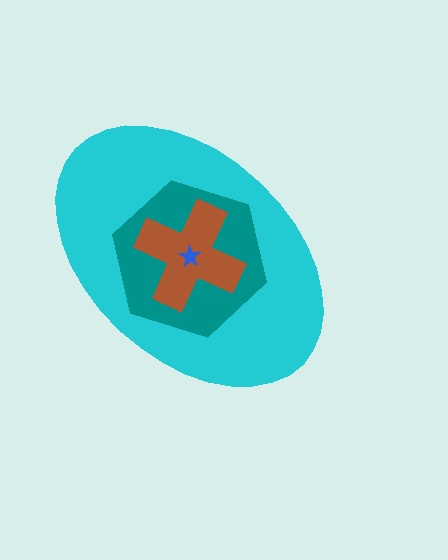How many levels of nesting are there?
4.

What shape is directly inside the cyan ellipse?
The teal hexagon.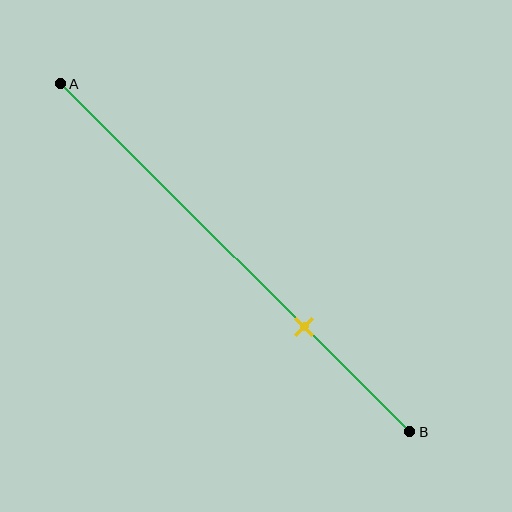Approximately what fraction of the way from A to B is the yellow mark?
The yellow mark is approximately 70% of the way from A to B.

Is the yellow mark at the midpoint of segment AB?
No, the mark is at about 70% from A, not at the 50% midpoint.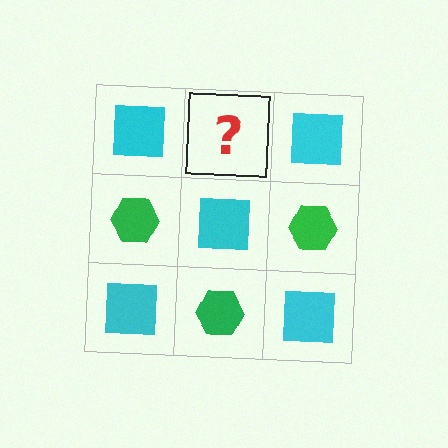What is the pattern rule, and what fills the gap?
The rule is that it alternates cyan square and green hexagon in a checkerboard pattern. The gap should be filled with a green hexagon.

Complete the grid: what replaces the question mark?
The question mark should be replaced with a green hexagon.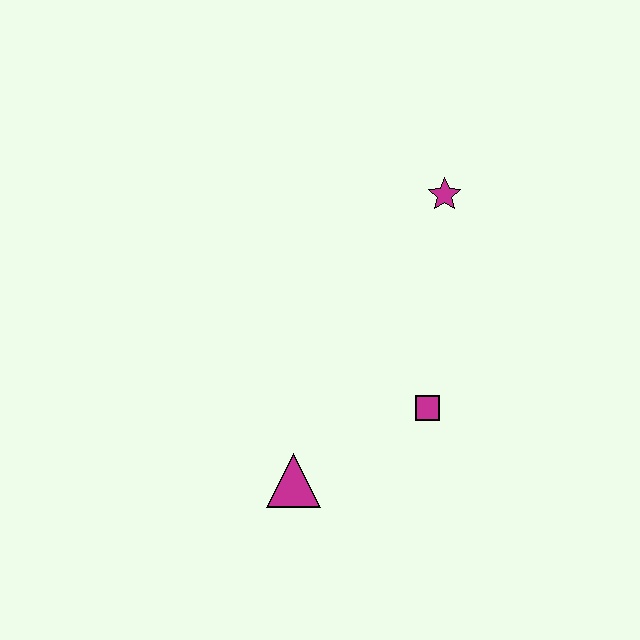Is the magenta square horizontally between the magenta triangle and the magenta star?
Yes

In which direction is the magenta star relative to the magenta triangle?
The magenta star is above the magenta triangle.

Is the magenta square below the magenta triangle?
No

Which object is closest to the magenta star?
The magenta square is closest to the magenta star.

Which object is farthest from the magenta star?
The magenta triangle is farthest from the magenta star.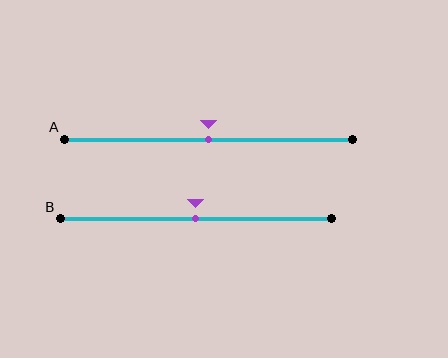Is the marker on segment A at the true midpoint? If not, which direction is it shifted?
Yes, the marker on segment A is at the true midpoint.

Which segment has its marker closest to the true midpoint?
Segment A has its marker closest to the true midpoint.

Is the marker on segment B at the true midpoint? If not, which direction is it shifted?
Yes, the marker on segment B is at the true midpoint.